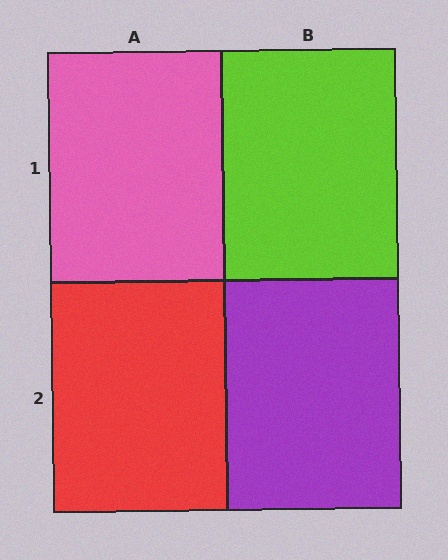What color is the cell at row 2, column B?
Purple.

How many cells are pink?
1 cell is pink.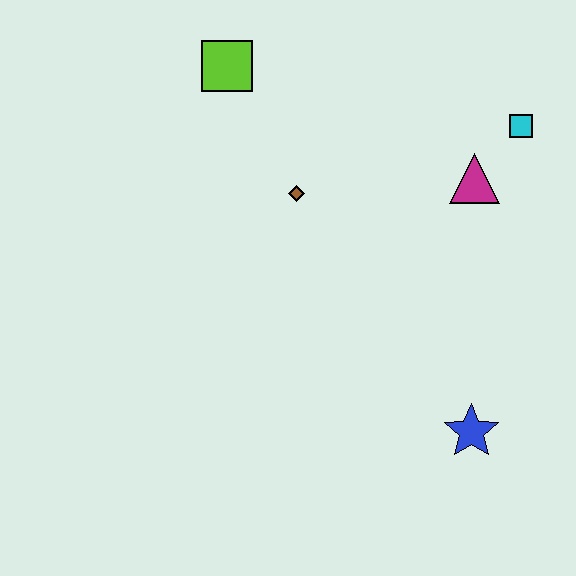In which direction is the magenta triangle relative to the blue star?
The magenta triangle is above the blue star.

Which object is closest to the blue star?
The magenta triangle is closest to the blue star.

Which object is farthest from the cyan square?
The blue star is farthest from the cyan square.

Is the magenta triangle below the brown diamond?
No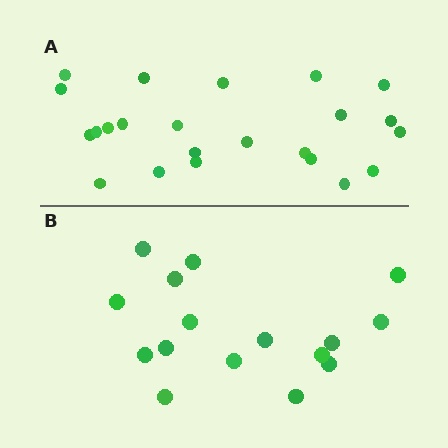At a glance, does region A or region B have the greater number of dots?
Region A (the top region) has more dots.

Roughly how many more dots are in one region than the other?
Region A has roughly 8 or so more dots than region B.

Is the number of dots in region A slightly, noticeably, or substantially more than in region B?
Region A has noticeably more, but not dramatically so. The ratio is roughly 1.4 to 1.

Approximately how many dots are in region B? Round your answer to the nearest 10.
About 20 dots. (The exact count is 16, which rounds to 20.)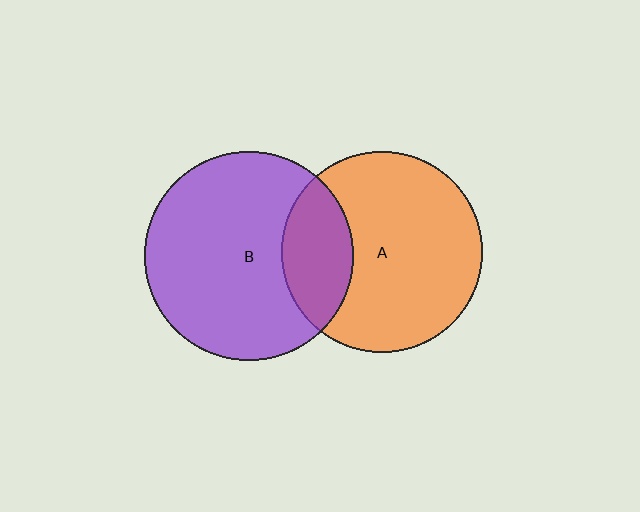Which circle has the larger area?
Circle B (purple).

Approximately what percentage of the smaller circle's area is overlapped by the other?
Approximately 25%.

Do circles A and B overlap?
Yes.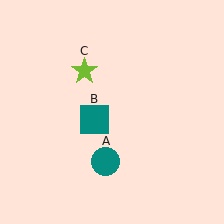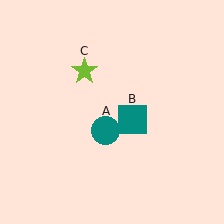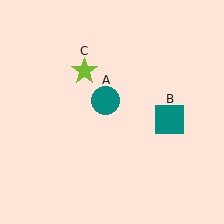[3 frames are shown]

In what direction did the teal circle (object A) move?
The teal circle (object A) moved up.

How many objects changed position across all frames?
2 objects changed position: teal circle (object A), teal square (object B).